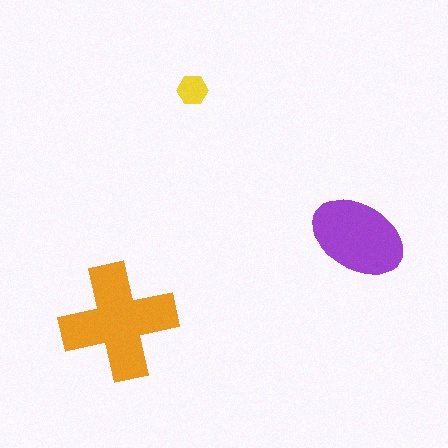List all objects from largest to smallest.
The orange cross, the purple ellipse, the yellow hexagon.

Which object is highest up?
The yellow hexagon is topmost.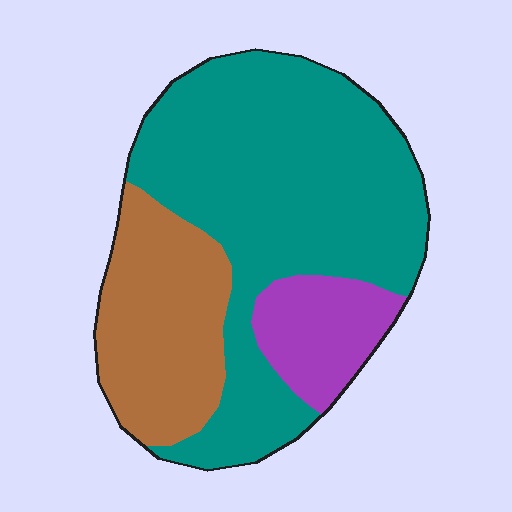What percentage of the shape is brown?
Brown takes up between a quarter and a half of the shape.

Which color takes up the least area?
Purple, at roughly 15%.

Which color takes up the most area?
Teal, at roughly 60%.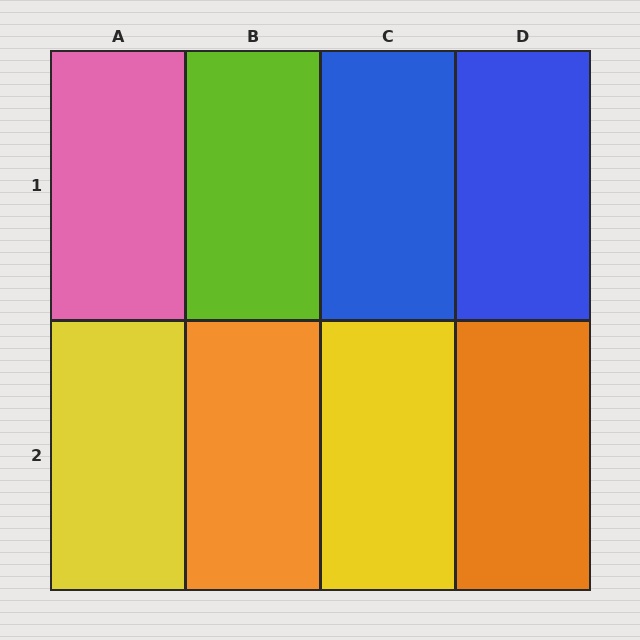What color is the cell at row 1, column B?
Lime.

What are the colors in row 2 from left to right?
Yellow, orange, yellow, orange.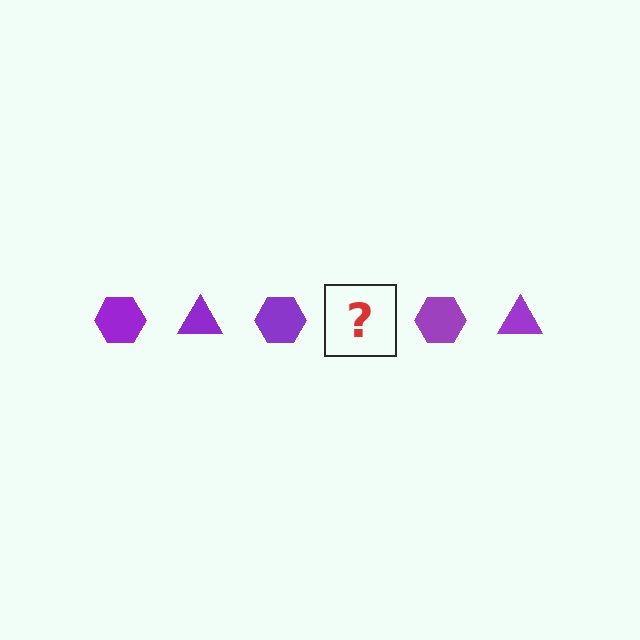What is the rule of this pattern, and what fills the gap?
The rule is that the pattern cycles through hexagon, triangle shapes in purple. The gap should be filled with a purple triangle.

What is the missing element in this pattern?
The missing element is a purple triangle.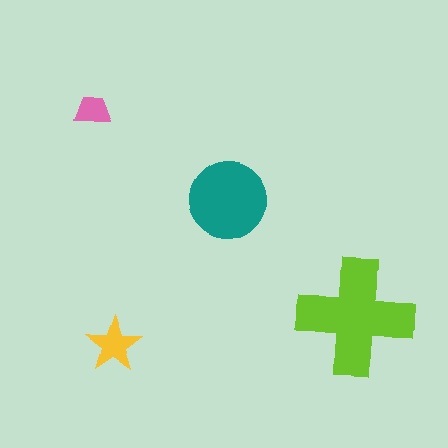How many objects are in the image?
There are 4 objects in the image.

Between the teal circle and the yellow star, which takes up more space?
The teal circle.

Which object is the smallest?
The pink trapezoid.